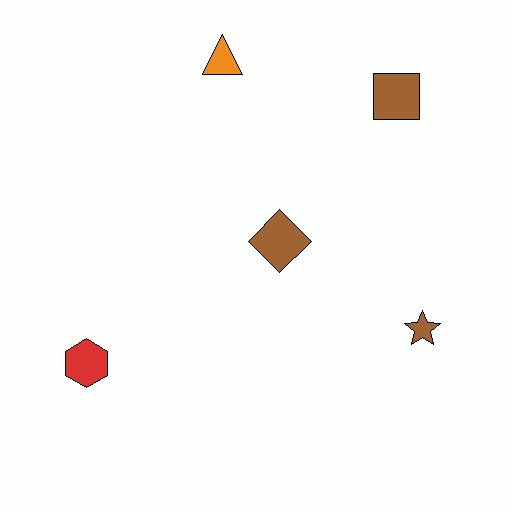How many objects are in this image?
There are 5 objects.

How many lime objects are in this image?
There are no lime objects.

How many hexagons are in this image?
There is 1 hexagon.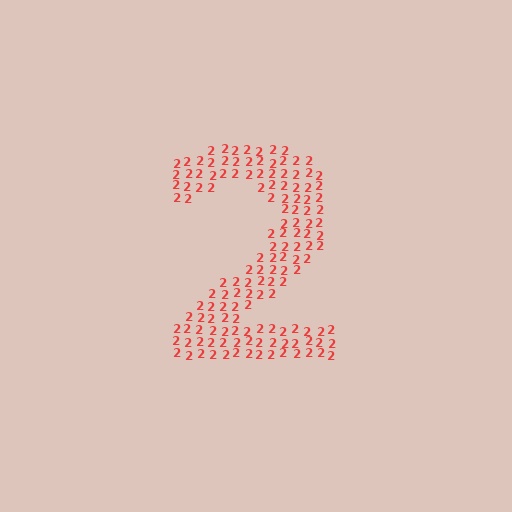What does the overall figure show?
The overall figure shows the digit 2.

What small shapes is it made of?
It is made of small digit 2's.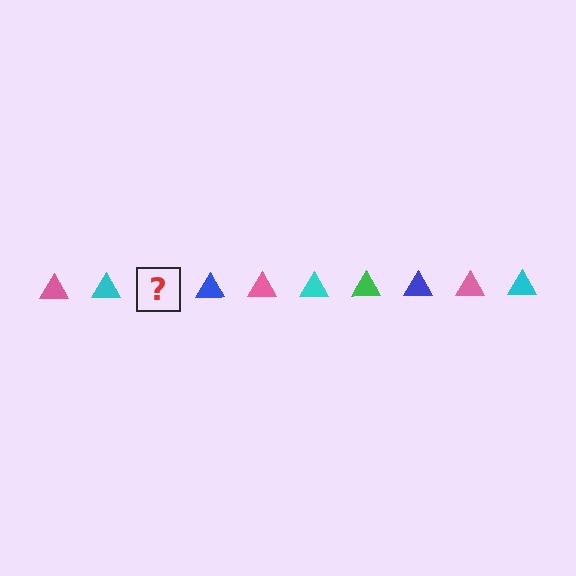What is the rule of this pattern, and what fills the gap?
The rule is that the pattern cycles through pink, cyan, green, blue triangles. The gap should be filled with a green triangle.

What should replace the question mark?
The question mark should be replaced with a green triangle.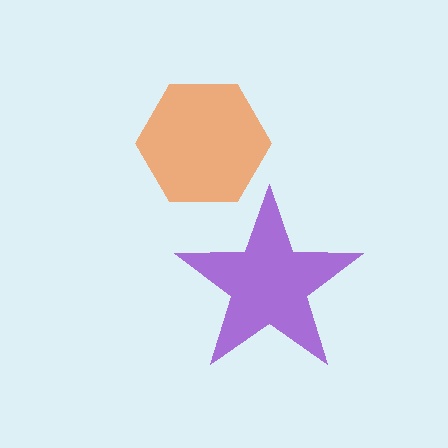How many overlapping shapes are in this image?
There are 2 overlapping shapes in the image.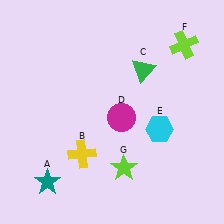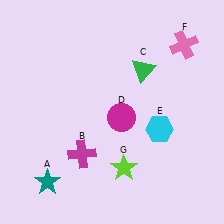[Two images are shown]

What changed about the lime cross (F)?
In Image 1, F is lime. In Image 2, it changed to pink.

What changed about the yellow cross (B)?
In Image 1, B is yellow. In Image 2, it changed to magenta.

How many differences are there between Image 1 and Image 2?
There are 2 differences between the two images.